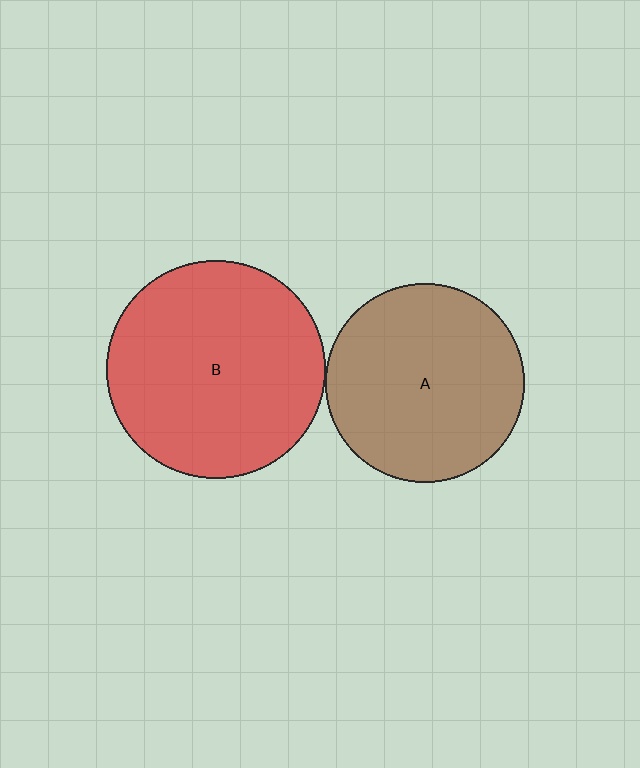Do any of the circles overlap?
No, none of the circles overlap.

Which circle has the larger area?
Circle B (red).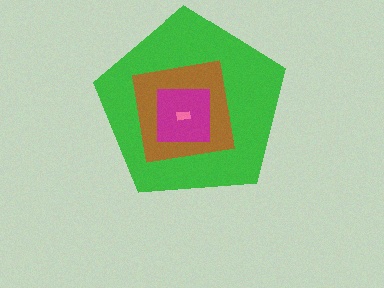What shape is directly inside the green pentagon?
The brown square.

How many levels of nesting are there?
4.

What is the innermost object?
The pink rectangle.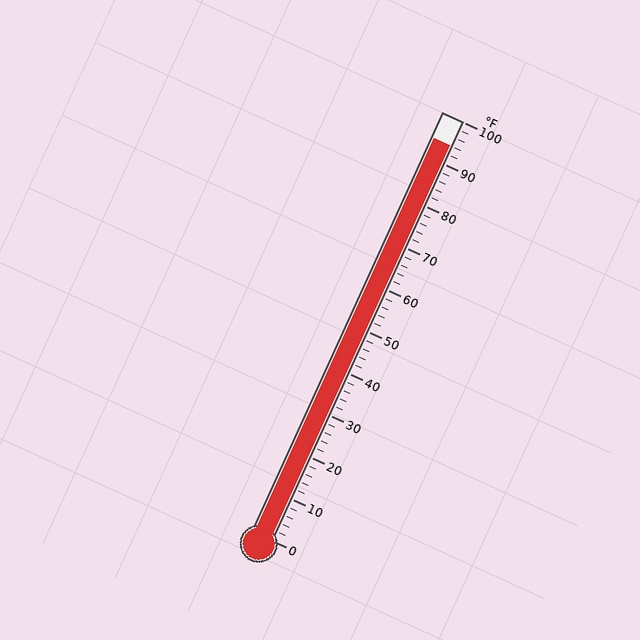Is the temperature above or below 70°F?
The temperature is above 70°F.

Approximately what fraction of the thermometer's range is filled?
The thermometer is filled to approximately 95% of its range.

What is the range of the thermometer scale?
The thermometer scale ranges from 0°F to 100°F.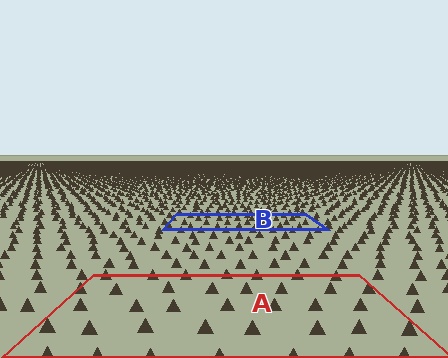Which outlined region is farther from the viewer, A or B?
Region B is farther from the viewer — the texture elements inside it appear smaller and more densely packed.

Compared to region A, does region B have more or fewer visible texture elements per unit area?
Region B has more texture elements per unit area — they are packed more densely because it is farther away.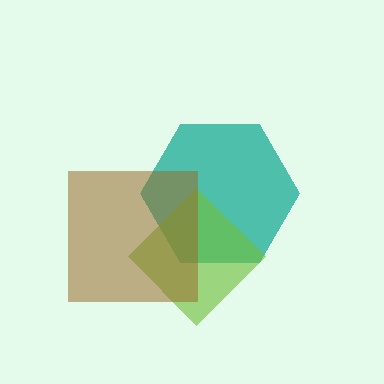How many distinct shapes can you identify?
There are 3 distinct shapes: a teal hexagon, a lime diamond, a brown square.